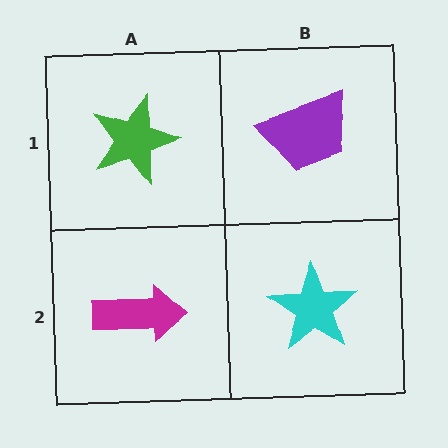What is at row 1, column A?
A green star.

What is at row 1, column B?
A purple trapezoid.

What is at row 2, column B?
A cyan star.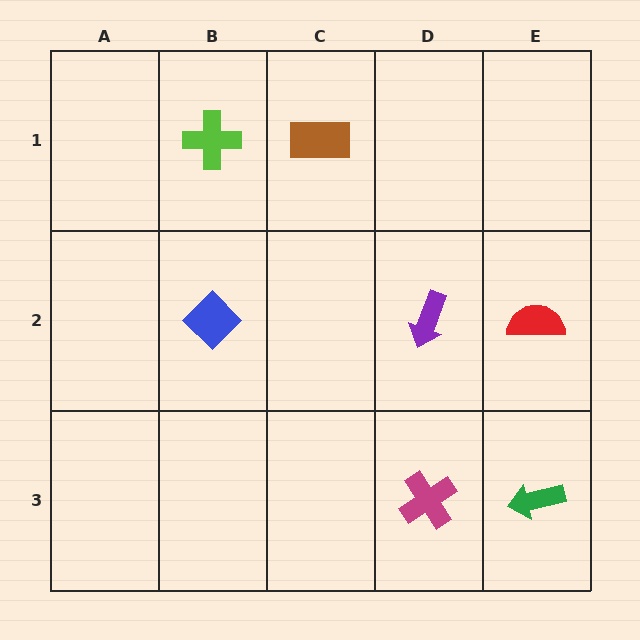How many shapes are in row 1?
2 shapes.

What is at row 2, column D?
A purple arrow.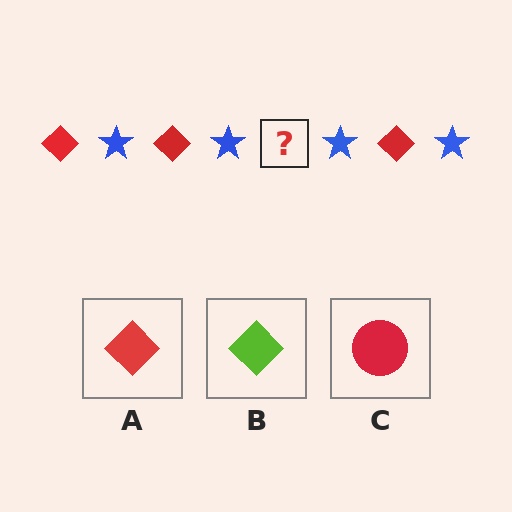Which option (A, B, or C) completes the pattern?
A.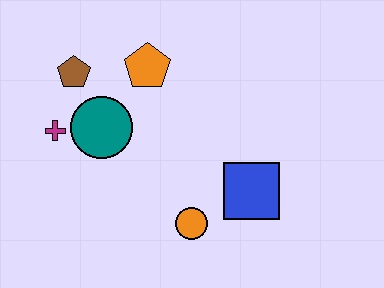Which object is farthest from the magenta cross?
The blue square is farthest from the magenta cross.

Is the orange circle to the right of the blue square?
No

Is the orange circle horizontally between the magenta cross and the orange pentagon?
No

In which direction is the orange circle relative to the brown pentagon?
The orange circle is below the brown pentagon.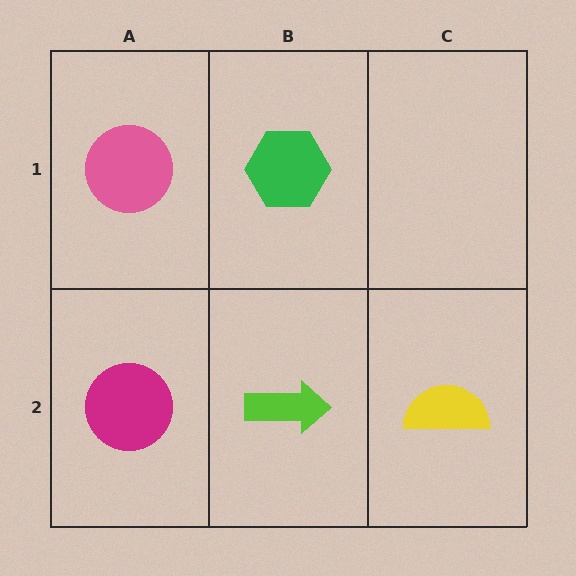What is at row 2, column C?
A yellow semicircle.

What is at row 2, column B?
A lime arrow.